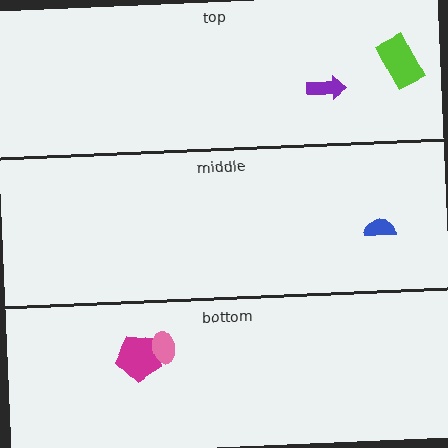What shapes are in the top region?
The purple arrow, the lime rectangle.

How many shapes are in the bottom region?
2.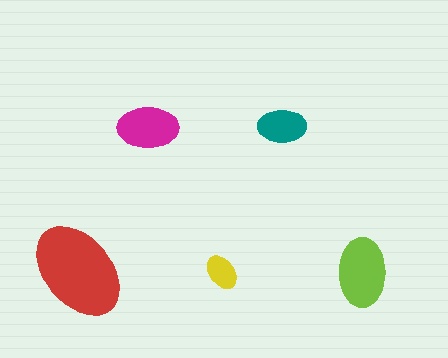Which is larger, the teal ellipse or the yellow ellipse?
The teal one.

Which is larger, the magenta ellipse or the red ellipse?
The red one.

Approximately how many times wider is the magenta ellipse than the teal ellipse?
About 1.5 times wider.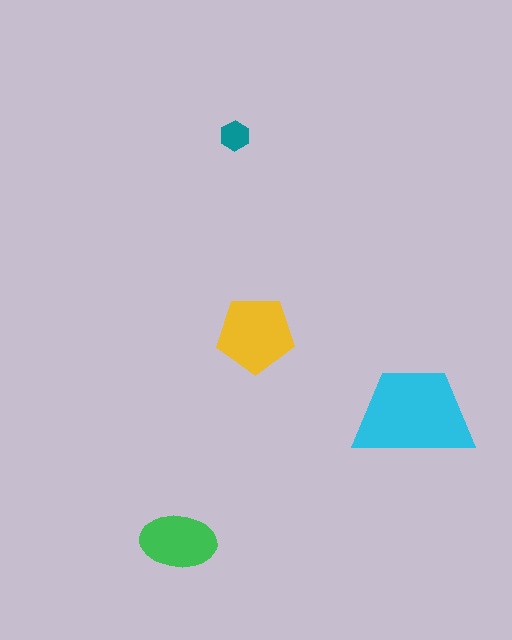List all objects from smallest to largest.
The teal hexagon, the green ellipse, the yellow pentagon, the cyan trapezoid.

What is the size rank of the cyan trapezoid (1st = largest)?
1st.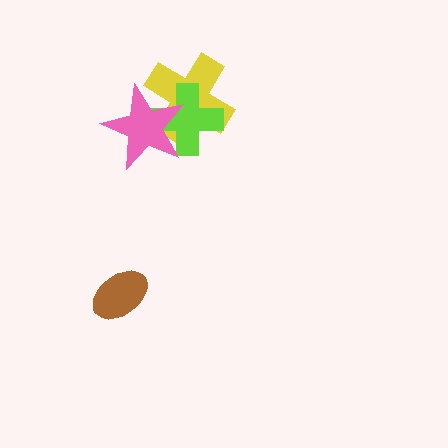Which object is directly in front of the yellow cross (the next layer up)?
The lime cross is directly in front of the yellow cross.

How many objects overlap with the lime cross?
2 objects overlap with the lime cross.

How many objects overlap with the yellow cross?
2 objects overlap with the yellow cross.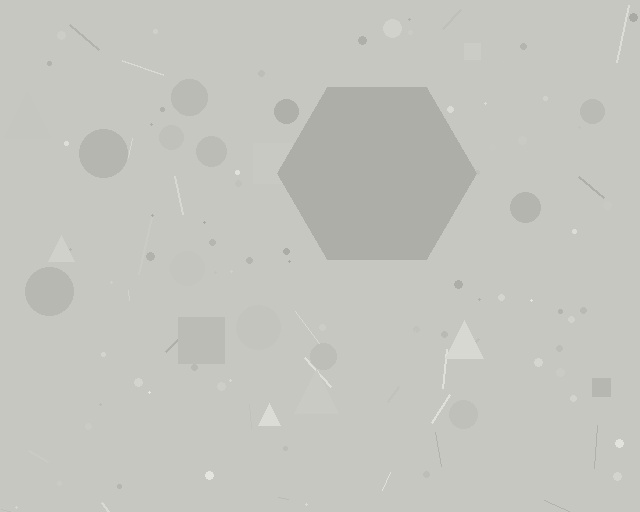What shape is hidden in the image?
A hexagon is hidden in the image.